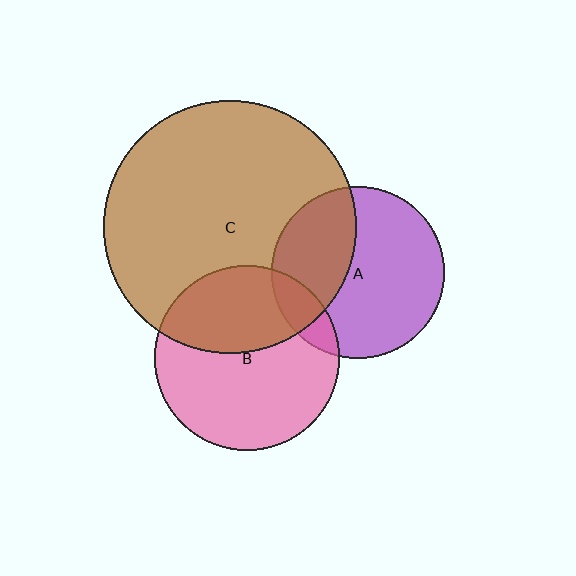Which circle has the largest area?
Circle C (brown).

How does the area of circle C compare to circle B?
Approximately 1.9 times.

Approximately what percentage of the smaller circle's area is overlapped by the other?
Approximately 15%.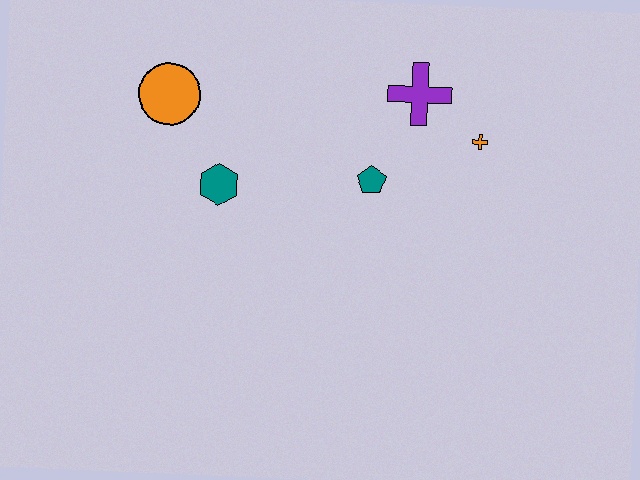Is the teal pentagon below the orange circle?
Yes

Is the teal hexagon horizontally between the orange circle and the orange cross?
Yes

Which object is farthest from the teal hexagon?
The orange cross is farthest from the teal hexagon.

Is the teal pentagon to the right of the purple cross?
No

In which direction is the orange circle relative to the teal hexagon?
The orange circle is above the teal hexagon.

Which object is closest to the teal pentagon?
The purple cross is closest to the teal pentagon.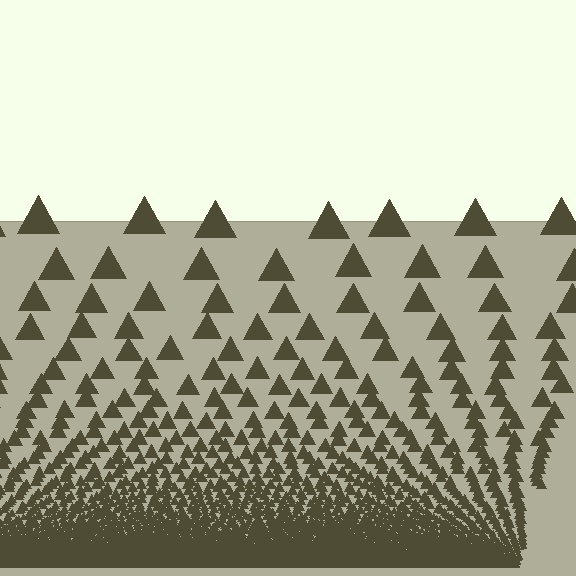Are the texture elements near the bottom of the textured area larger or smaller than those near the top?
Smaller. The gradient is inverted — elements near the bottom are smaller and denser.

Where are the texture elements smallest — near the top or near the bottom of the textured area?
Near the bottom.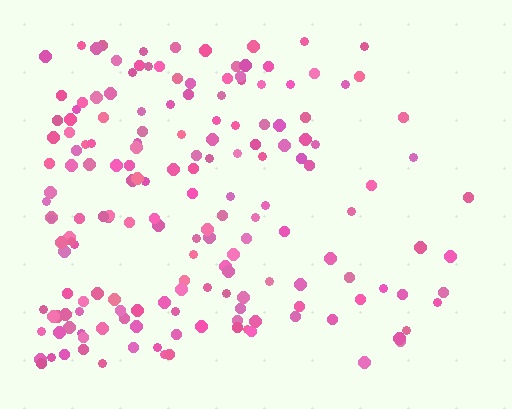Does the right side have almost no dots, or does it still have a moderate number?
Still a moderate number, just noticeably fewer than the left.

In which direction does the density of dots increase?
From right to left, with the left side densest.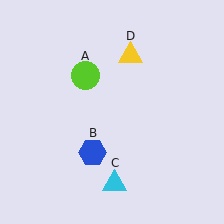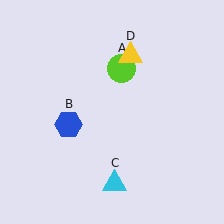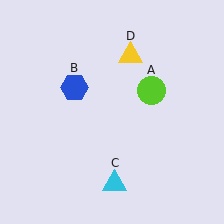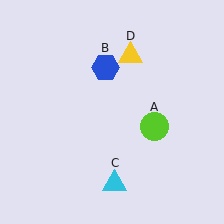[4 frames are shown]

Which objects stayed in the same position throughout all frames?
Cyan triangle (object C) and yellow triangle (object D) remained stationary.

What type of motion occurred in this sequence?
The lime circle (object A), blue hexagon (object B) rotated clockwise around the center of the scene.